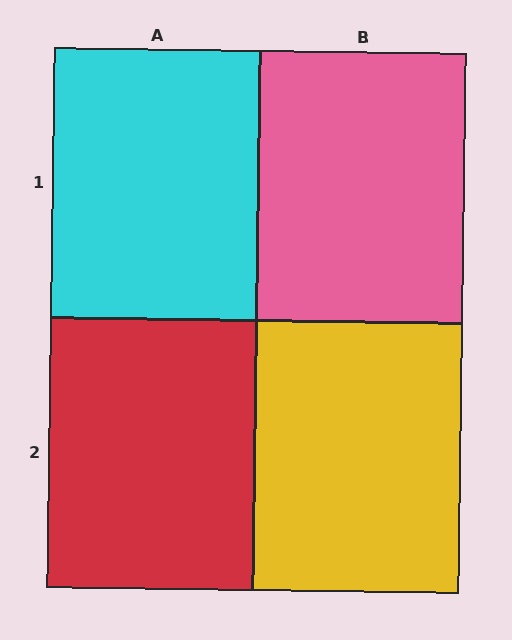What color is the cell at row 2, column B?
Yellow.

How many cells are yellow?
1 cell is yellow.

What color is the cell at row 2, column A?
Red.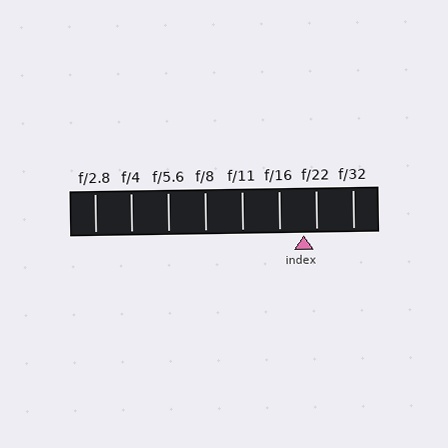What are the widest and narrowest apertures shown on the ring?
The widest aperture shown is f/2.8 and the narrowest is f/32.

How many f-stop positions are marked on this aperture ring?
There are 8 f-stop positions marked.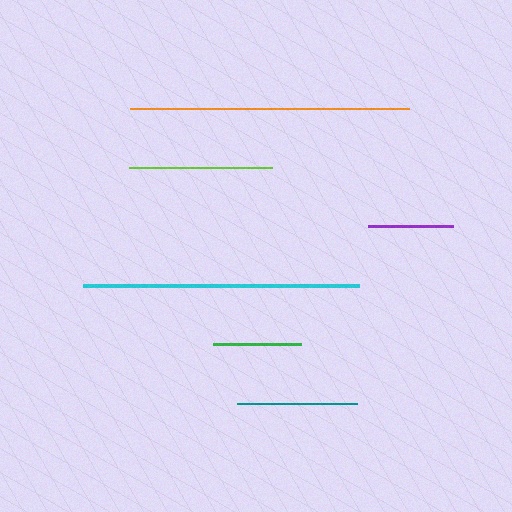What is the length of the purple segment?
The purple segment is approximately 86 pixels long.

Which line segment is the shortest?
The purple line is the shortest at approximately 86 pixels.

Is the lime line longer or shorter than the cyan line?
The cyan line is longer than the lime line.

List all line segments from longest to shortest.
From longest to shortest: orange, cyan, lime, teal, green, purple.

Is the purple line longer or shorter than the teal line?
The teal line is longer than the purple line.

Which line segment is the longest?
The orange line is the longest at approximately 279 pixels.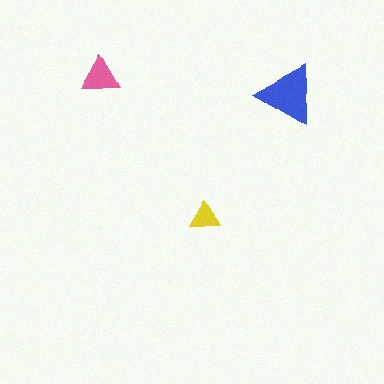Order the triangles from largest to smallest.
the blue one, the pink one, the yellow one.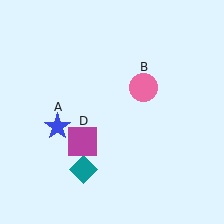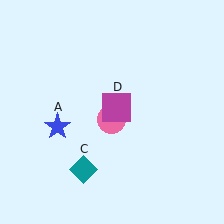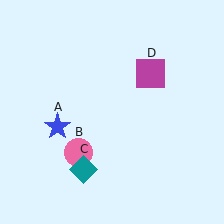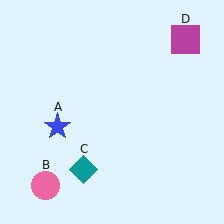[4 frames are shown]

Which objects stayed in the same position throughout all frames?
Blue star (object A) and teal diamond (object C) remained stationary.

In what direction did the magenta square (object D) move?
The magenta square (object D) moved up and to the right.